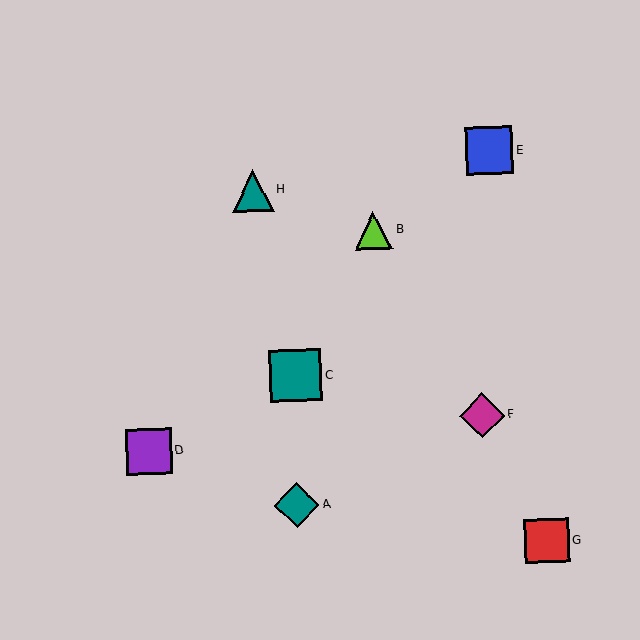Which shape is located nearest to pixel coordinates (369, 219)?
The lime triangle (labeled B) at (374, 230) is nearest to that location.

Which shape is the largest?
The teal square (labeled C) is the largest.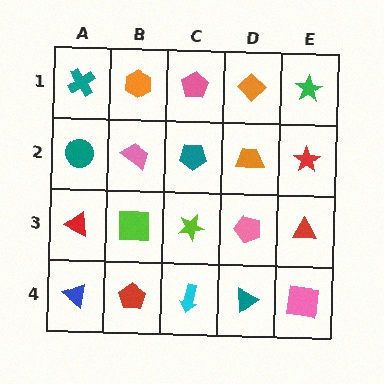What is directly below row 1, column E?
A red star.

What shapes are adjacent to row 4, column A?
A red triangle (row 3, column A), a red pentagon (row 4, column B).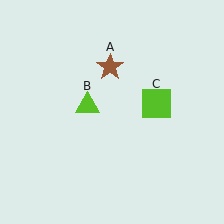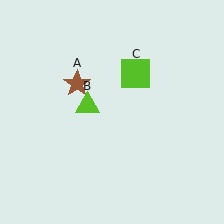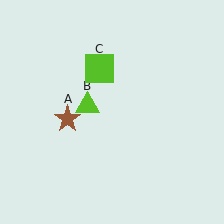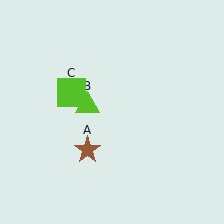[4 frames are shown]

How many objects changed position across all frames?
2 objects changed position: brown star (object A), lime square (object C).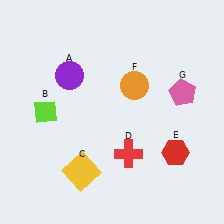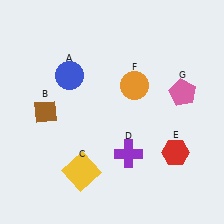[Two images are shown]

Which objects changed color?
A changed from purple to blue. B changed from lime to brown. D changed from red to purple.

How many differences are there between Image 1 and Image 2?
There are 3 differences between the two images.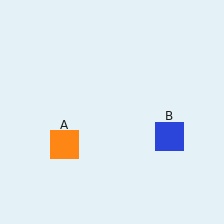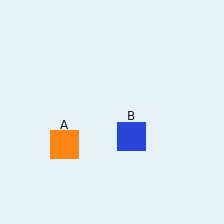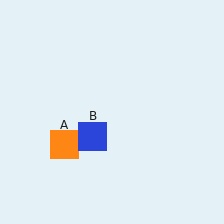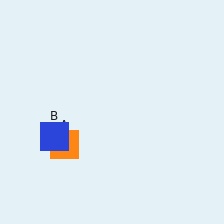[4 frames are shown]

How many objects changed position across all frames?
1 object changed position: blue square (object B).